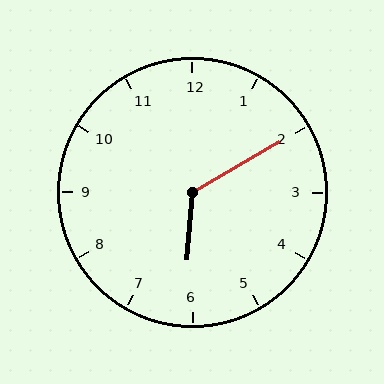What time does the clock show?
6:10.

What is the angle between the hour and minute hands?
Approximately 125 degrees.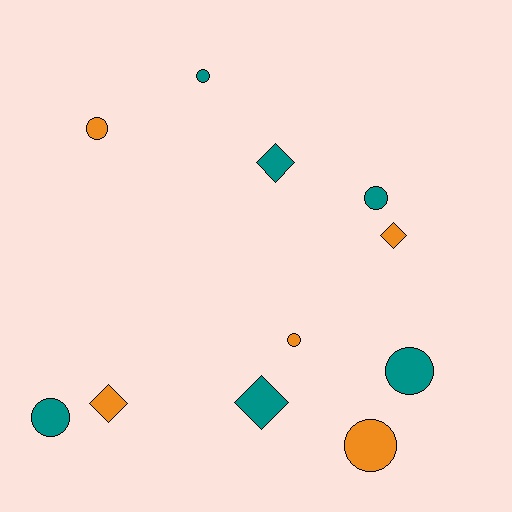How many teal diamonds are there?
There are 2 teal diamonds.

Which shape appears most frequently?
Circle, with 7 objects.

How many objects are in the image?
There are 11 objects.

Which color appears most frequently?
Teal, with 6 objects.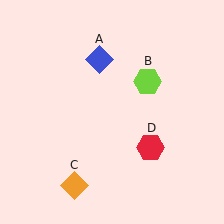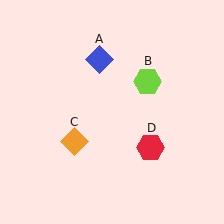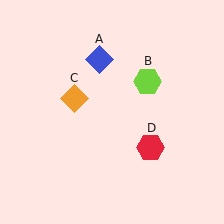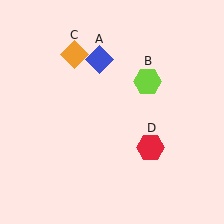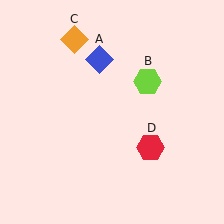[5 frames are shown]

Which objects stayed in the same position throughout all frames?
Blue diamond (object A) and lime hexagon (object B) and red hexagon (object D) remained stationary.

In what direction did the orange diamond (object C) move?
The orange diamond (object C) moved up.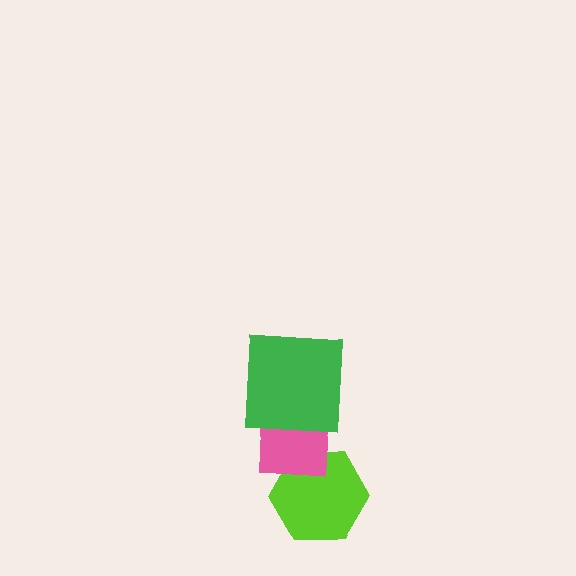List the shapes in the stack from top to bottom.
From top to bottom: the green square, the pink square, the lime hexagon.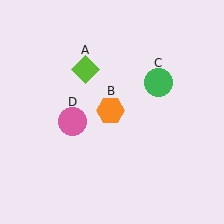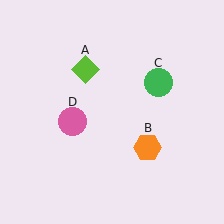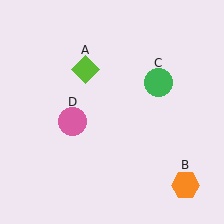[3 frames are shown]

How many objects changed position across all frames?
1 object changed position: orange hexagon (object B).